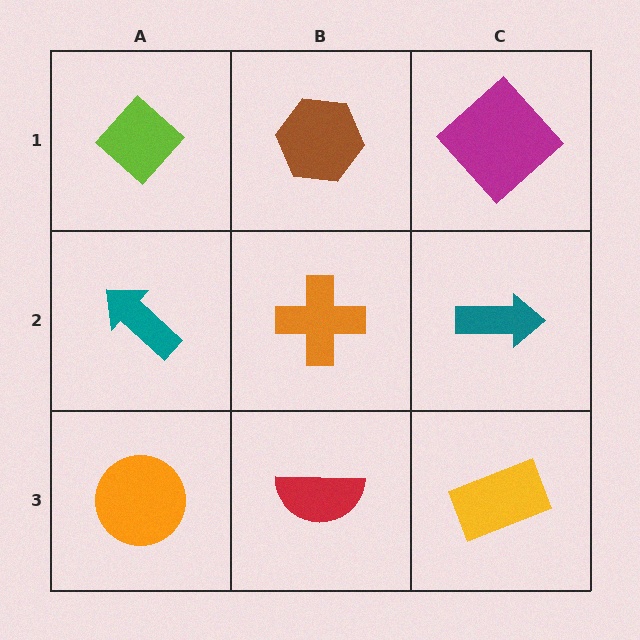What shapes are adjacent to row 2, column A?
A lime diamond (row 1, column A), an orange circle (row 3, column A), an orange cross (row 2, column B).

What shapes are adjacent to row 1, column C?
A teal arrow (row 2, column C), a brown hexagon (row 1, column B).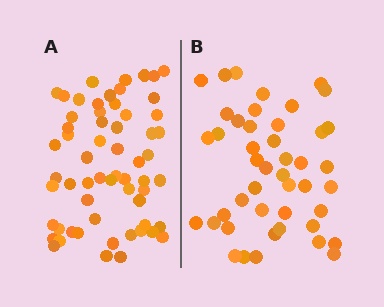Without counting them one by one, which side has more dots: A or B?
Region A (the left region) has more dots.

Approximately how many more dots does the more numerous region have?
Region A has approximately 15 more dots than region B.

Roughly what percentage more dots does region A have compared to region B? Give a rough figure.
About 35% more.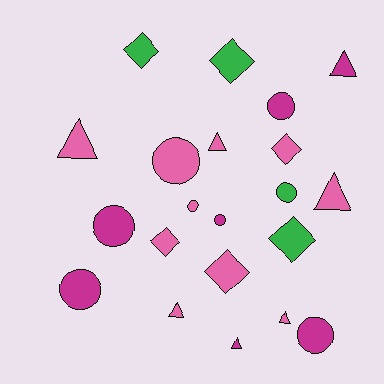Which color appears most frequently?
Pink, with 10 objects.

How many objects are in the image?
There are 21 objects.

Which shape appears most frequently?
Circle, with 8 objects.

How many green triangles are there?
There are no green triangles.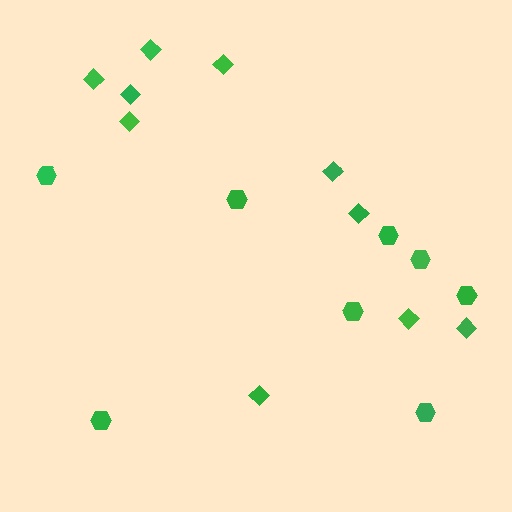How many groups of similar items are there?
There are 2 groups: one group of diamonds (10) and one group of hexagons (8).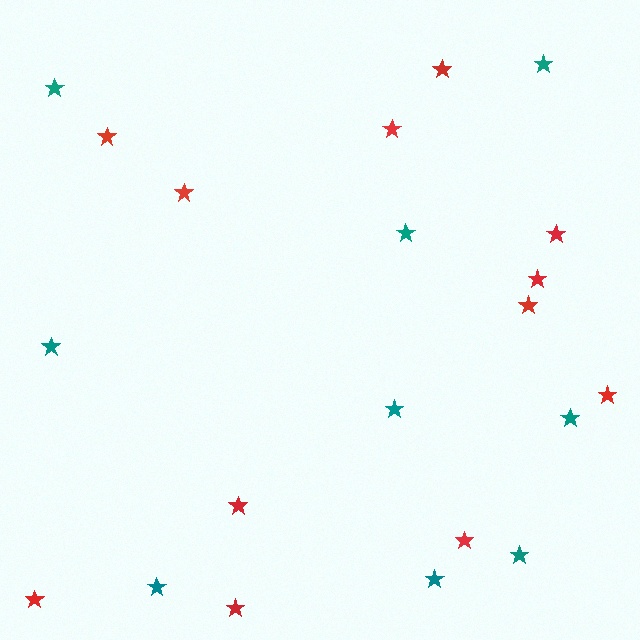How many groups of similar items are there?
There are 2 groups: one group of red stars (12) and one group of teal stars (9).